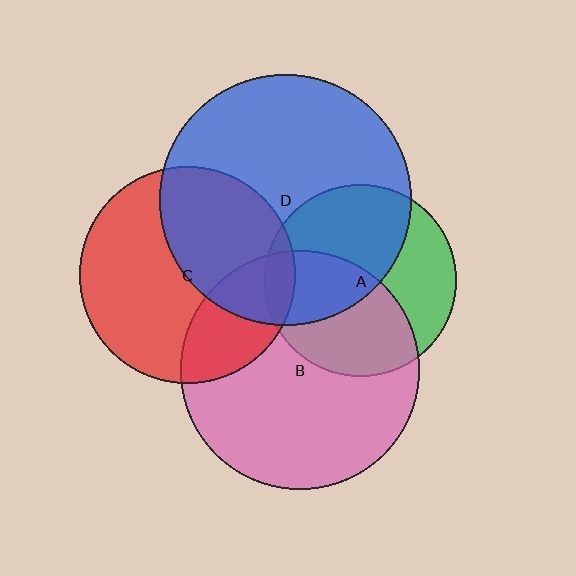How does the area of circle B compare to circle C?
Approximately 1.2 times.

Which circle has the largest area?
Circle D (blue).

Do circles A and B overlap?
Yes.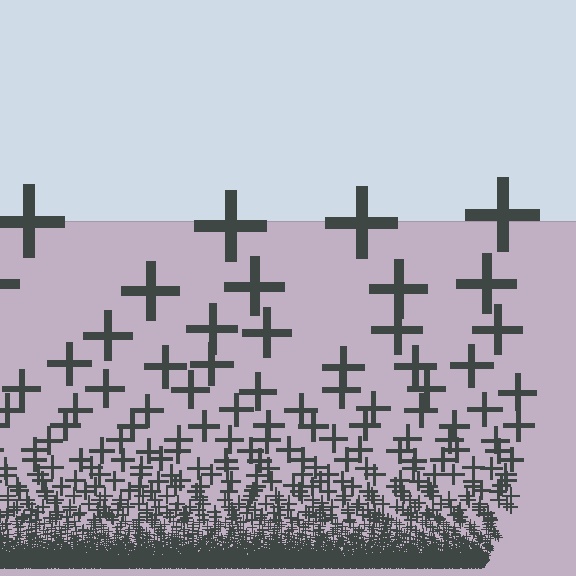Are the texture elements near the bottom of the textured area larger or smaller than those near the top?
Smaller. The gradient is inverted — elements near the bottom are smaller and denser.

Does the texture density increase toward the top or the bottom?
Density increases toward the bottom.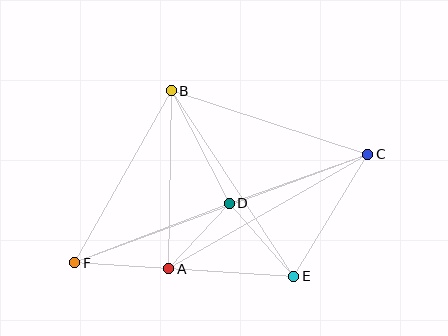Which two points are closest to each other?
Points A and D are closest to each other.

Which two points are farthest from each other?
Points C and F are farthest from each other.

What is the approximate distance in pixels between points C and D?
The distance between C and D is approximately 147 pixels.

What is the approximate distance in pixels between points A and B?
The distance between A and B is approximately 178 pixels.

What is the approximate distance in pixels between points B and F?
The distance between B and F is approximately 197 pixels.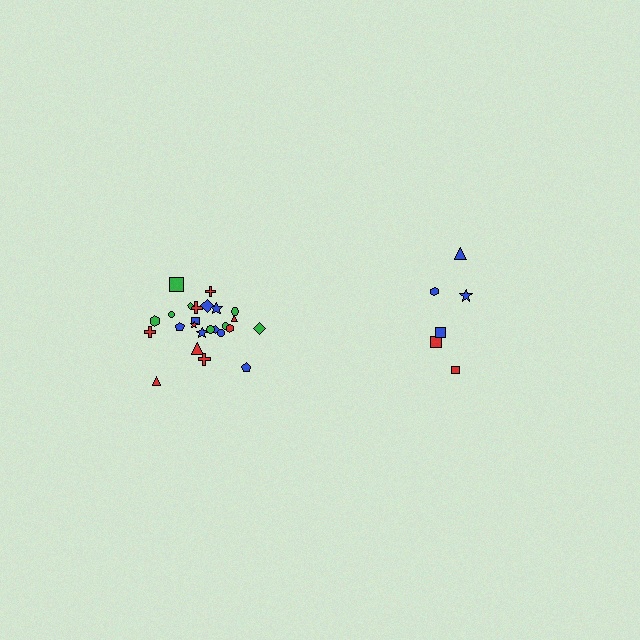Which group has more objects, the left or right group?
The left group.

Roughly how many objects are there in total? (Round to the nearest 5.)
Roughly 30 objects in total.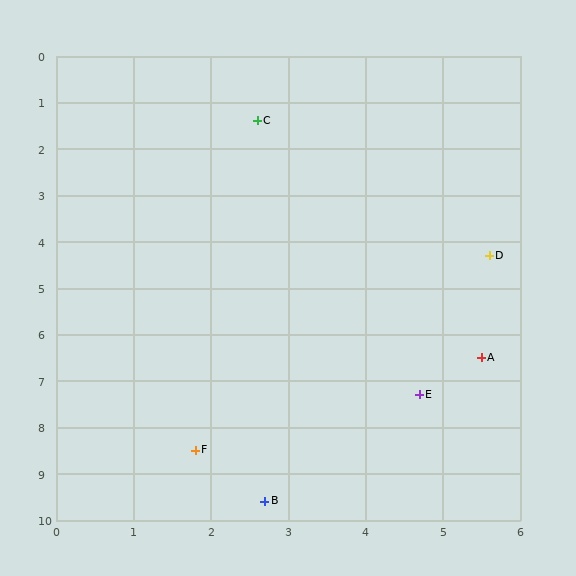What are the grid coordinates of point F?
Point F is at approximately (1.8, 8.5).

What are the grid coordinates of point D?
Point D is at approximately (5.6, 4.3).